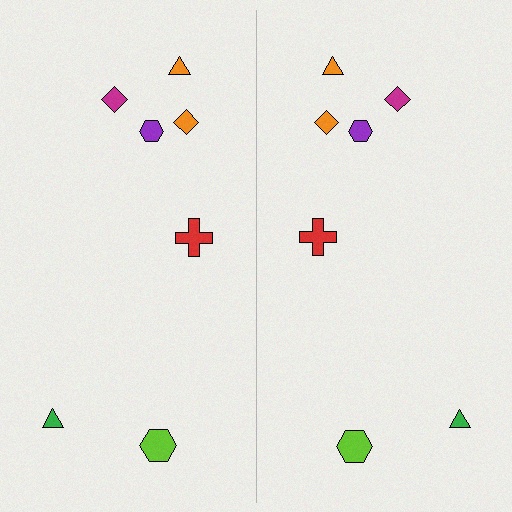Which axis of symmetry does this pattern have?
The pattern has a vertical axis of symmetry running through the center of the image.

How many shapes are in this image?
There are 14 shapes in this image.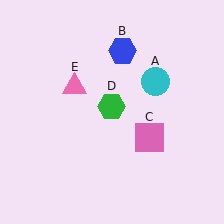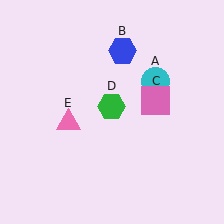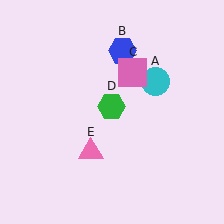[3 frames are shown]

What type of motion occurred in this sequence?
The pink square (object C), pink triangle (object E) rotated counterclockwise around the center of the scene.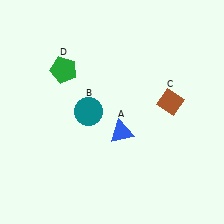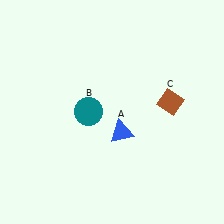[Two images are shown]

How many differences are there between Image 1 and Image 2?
There is 1 difference between the two images.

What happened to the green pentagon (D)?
The green pentagon (D) was removed in Image 2. It was in the top-left area of Image 1.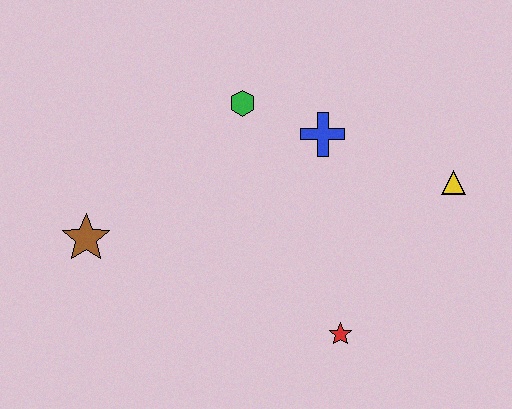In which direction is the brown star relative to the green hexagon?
The brown star is to the left of the green hexagon.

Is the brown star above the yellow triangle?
No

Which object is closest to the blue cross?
The green hexagon is closest to the blue cross.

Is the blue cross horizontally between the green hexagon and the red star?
Yes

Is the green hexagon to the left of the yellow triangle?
Yes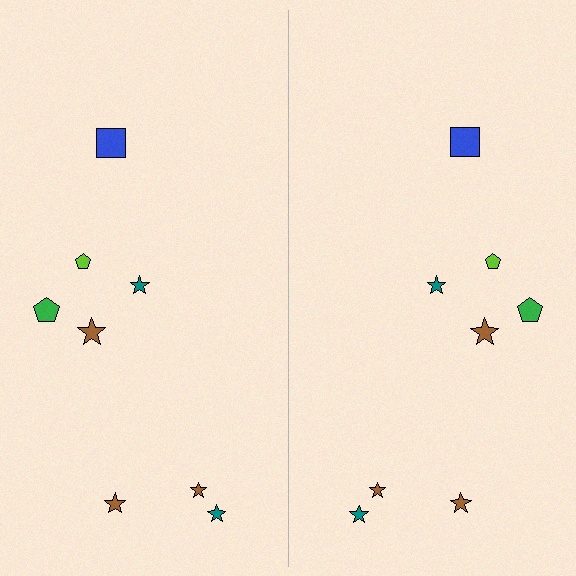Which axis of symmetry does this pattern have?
The pattern has a vertical axis of symmetry running through the center of the image.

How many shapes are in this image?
There are 16 shapes in this image.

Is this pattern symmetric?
Yes, this pattern has bilateral (reflection) symmetry.